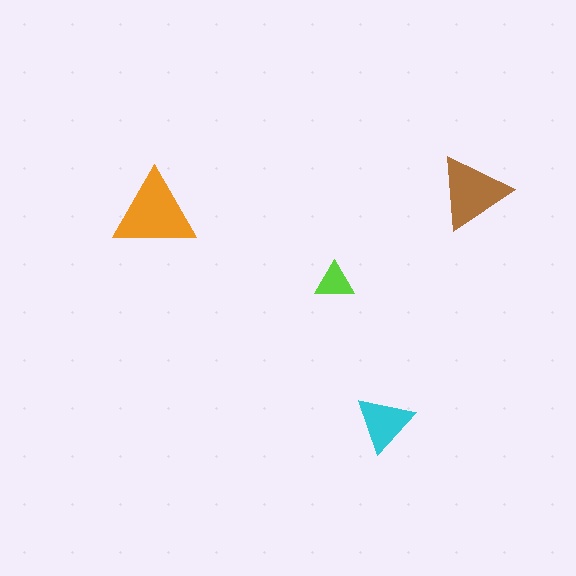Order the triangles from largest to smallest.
the orange one, the brown one, the cyan one, the lime one.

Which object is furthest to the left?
The orange triangle is leftmost.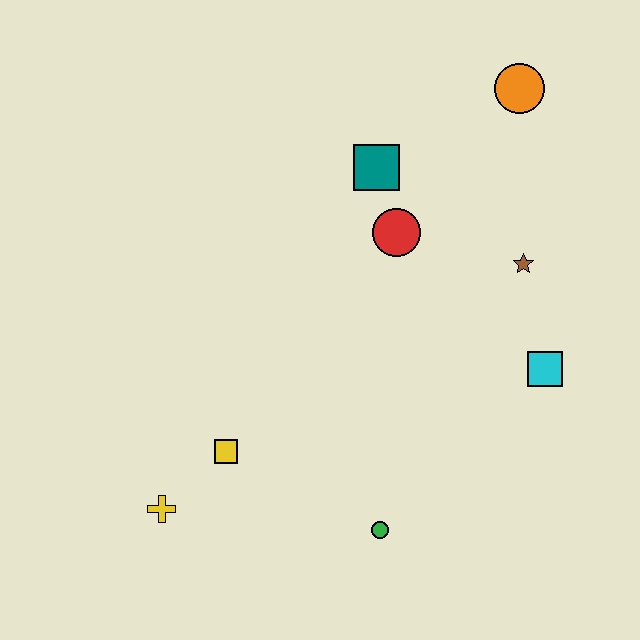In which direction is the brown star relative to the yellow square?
The brown star is to the right of the yellow square.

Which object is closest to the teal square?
The red circle is closest to the teal square.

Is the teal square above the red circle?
Yes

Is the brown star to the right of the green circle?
Yes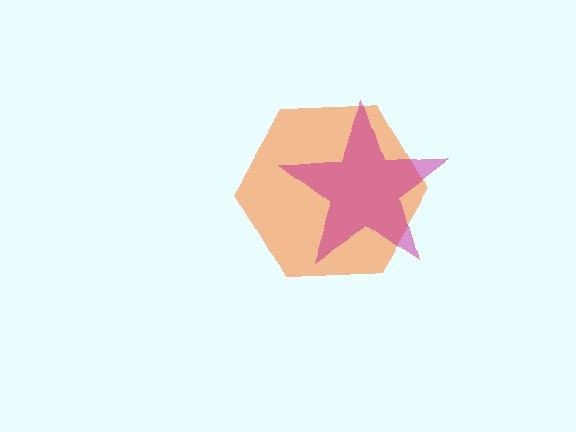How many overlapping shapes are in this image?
There are 2 overlapping shapes in the image.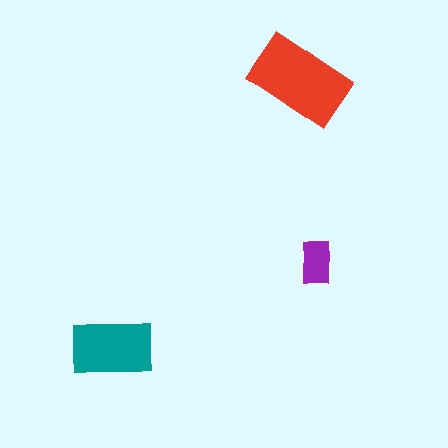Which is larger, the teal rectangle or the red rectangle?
The red one.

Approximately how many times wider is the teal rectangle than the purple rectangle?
About 2 times wider.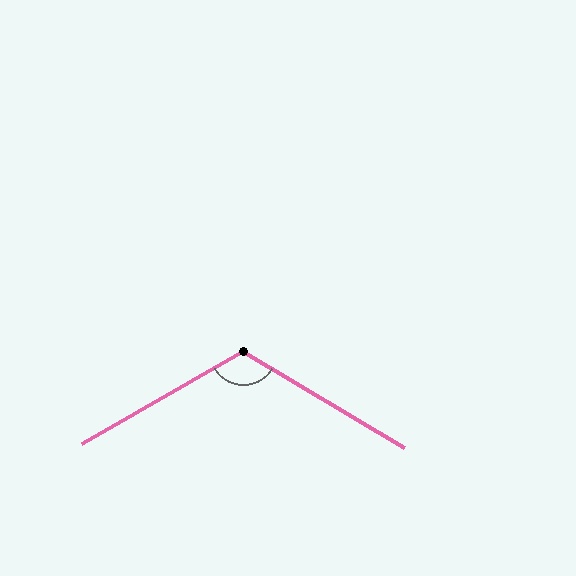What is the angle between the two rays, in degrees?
Approximately 119 degrees.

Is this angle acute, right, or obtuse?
It is obtuse.